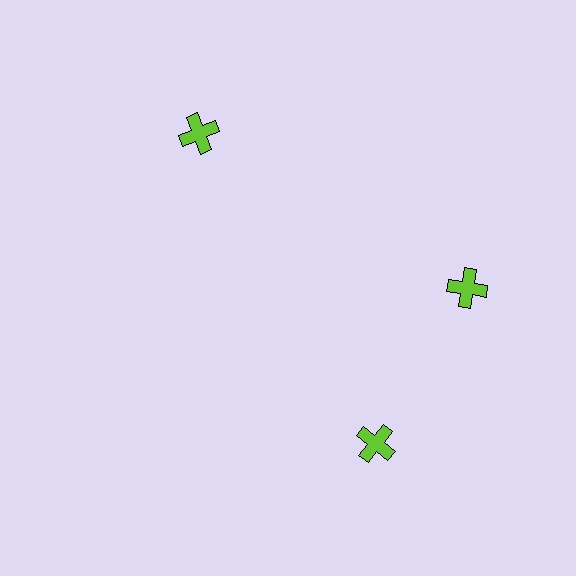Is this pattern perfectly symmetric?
No. The 3 lime crosses are arranged in a ring, but one element near the 7 o'clock position is rotated out of alignment along the ring, breaking the 3-fold rotational symmetry.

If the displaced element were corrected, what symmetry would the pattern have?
It would have 3-fold rotational symmetry — the pattern would map onto itself every 120 degrees.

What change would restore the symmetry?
The symmetry would be restored by rotating it back into even spacing with its neighbors so that all 3 crosses sit at equal angles and equal distance from the center.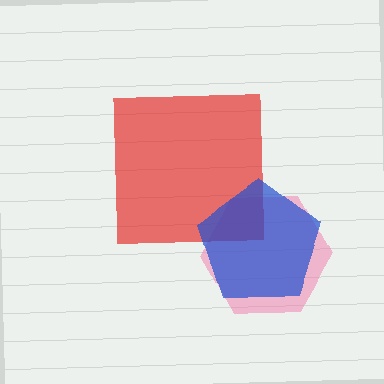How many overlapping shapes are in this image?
There are 3 overlapping shapes in the image.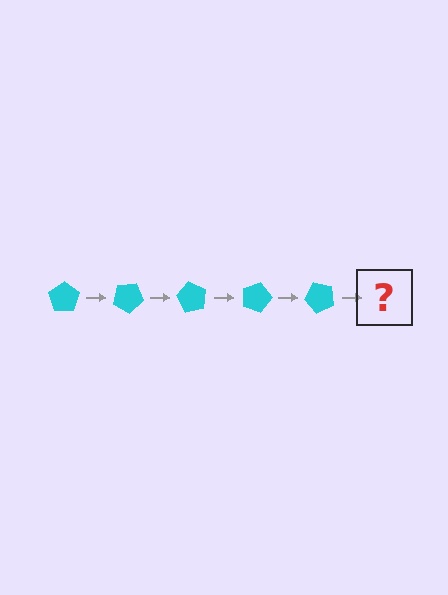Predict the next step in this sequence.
The next step is a cyan pentagon rotated 150 degrees.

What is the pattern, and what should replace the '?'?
The pattern is that the pentagon rotates 30 degrees each step. The '?' should be a cyan pentagon rotated 150 degrees.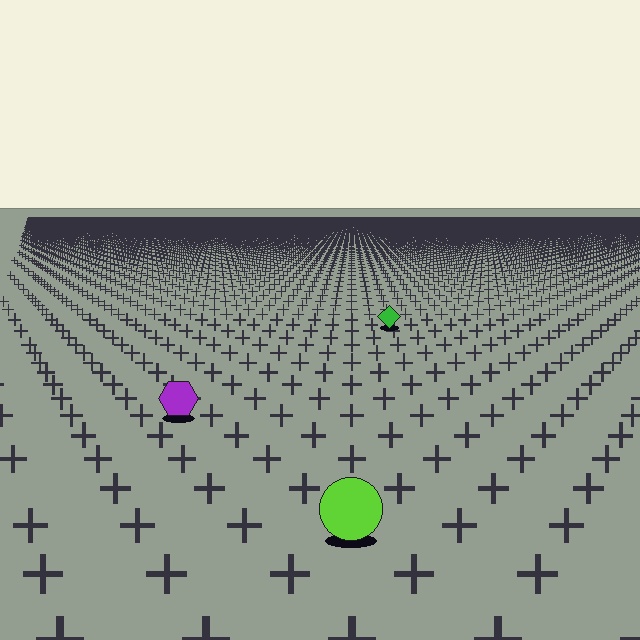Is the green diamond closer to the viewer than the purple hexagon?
No. The purple hexagon is closer — you can tell from the texture gradient: the ground texture is coarser near it.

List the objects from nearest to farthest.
From nearest to farthest: the lime circle, the purple hexagon, the green diamond.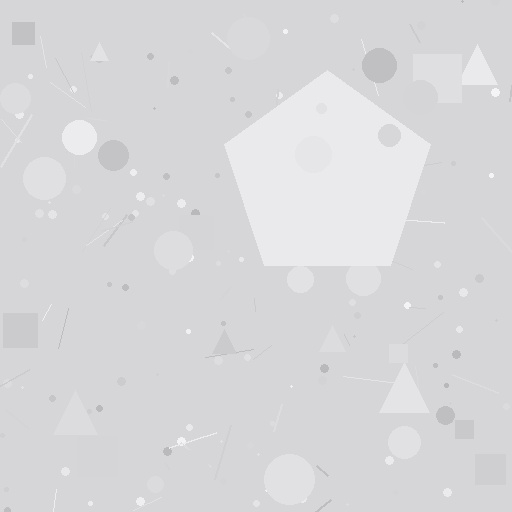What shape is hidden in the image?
A pentagon is hidden in the image.